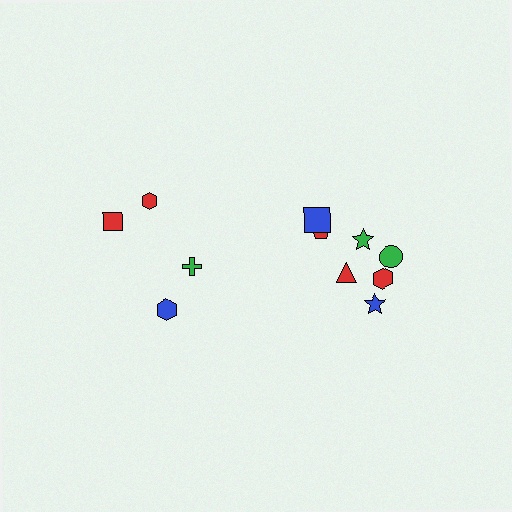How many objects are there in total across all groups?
There are 11 objects.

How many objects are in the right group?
There are 7 objects.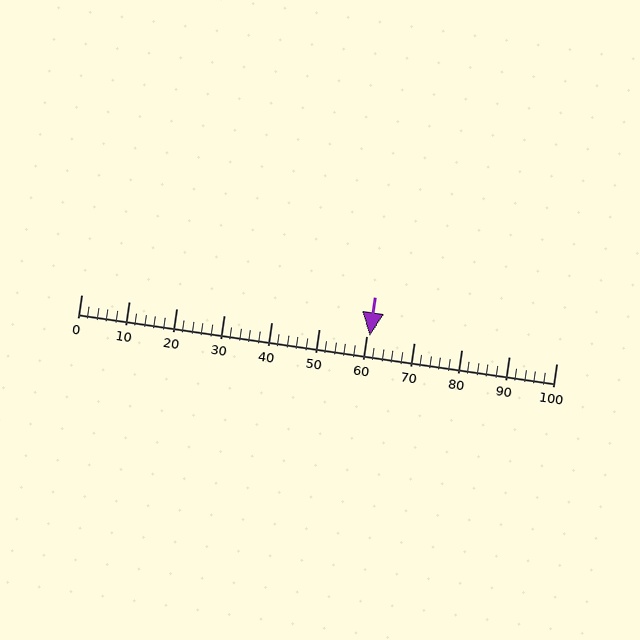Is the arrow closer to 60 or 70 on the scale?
The arrow is closer to 60.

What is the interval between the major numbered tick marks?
The major tick marks are spaced 10 units apart.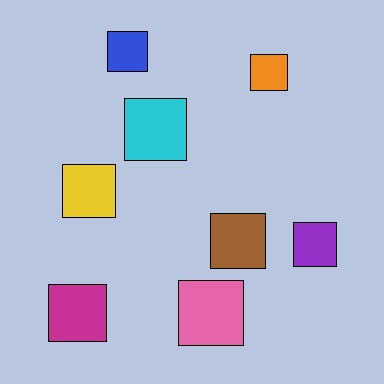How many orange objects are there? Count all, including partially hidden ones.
There is 1 orange object.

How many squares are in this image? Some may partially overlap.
There are 8 squares.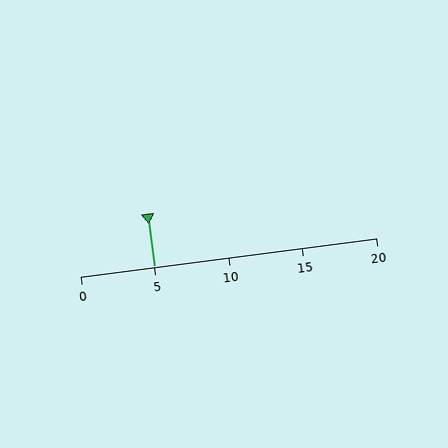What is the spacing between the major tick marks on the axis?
The major ticks are spaced 5 apart.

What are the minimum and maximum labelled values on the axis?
The axis runs from 0 to 20.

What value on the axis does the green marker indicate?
The marker indicates approximately 5.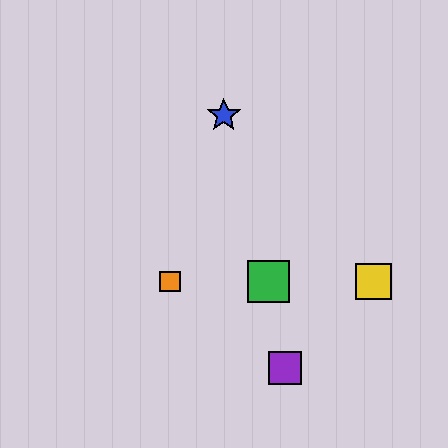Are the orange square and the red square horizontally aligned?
Yes, both are at y≈282.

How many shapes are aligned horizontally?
4 shapes (the red square, the green square, the yellow square, the orange square) are aligned horizontally.